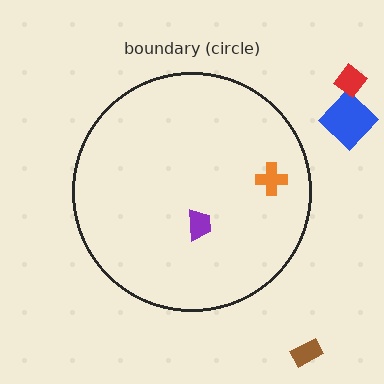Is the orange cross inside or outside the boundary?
Inside.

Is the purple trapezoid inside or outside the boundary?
Inside.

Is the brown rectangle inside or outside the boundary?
Outside.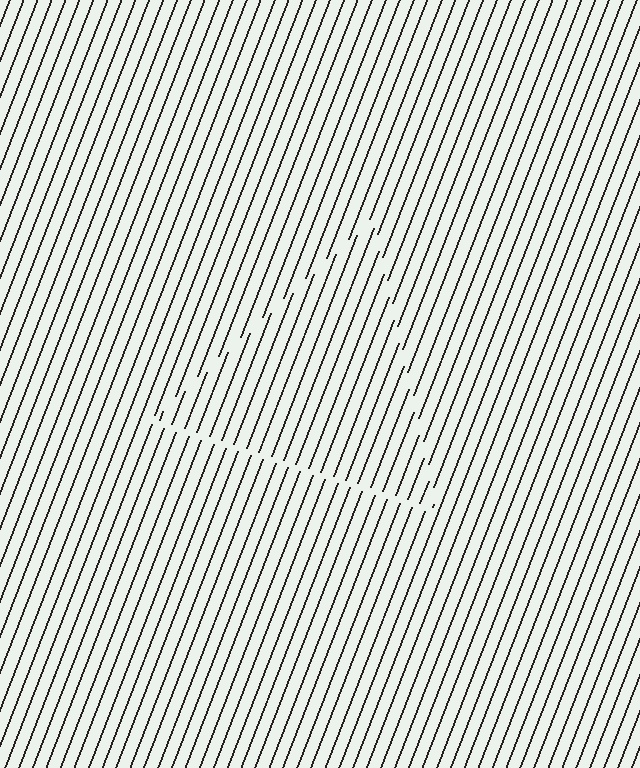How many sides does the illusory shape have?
3 sides — the line-ends trace a triangle.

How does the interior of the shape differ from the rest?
The interior of the shape contains the same grating, shifted by half a period — the contour is defined by the phase discontinuity where line-ends from the inner and outer gratings abut.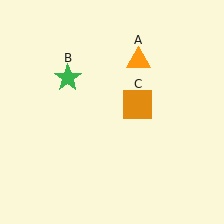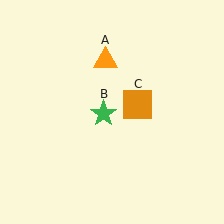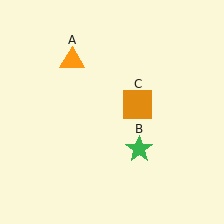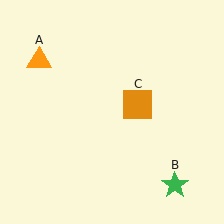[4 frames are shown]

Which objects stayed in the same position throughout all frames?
Orange square (object C) remained stationary.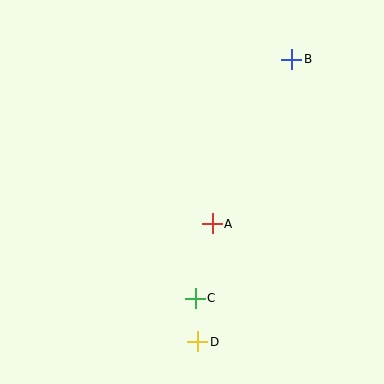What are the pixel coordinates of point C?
Point C is at (195, 298).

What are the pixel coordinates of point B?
Point B is at (292, 59).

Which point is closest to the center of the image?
Point A at (212, 224) is closest to the center.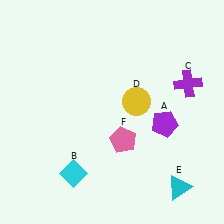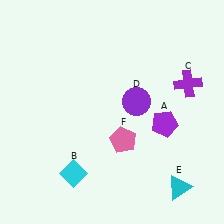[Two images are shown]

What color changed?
The circle (D) changed from yellow in Image 1 to purple in Image 2.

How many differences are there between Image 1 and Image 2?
There is 1 difference between the two images.